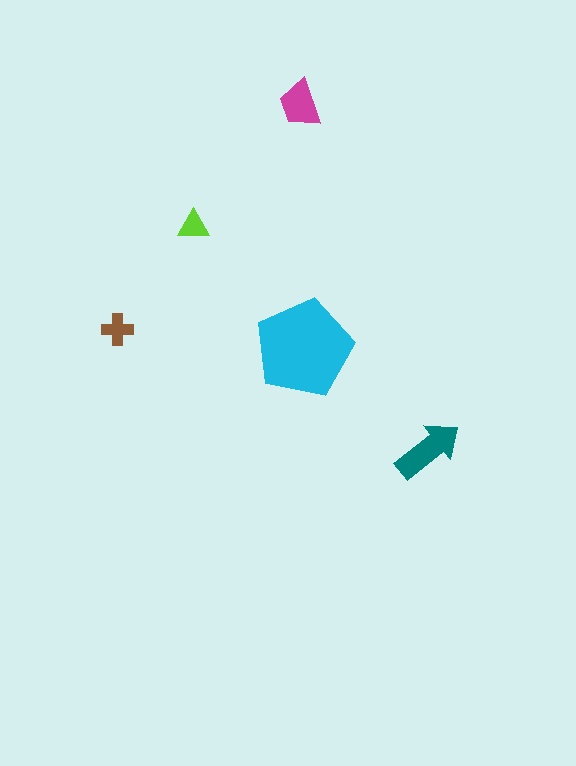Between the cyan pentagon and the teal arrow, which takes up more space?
The cyan pentagon.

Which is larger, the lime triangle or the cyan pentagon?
The cyan pentagon.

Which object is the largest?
The cyan pentagon.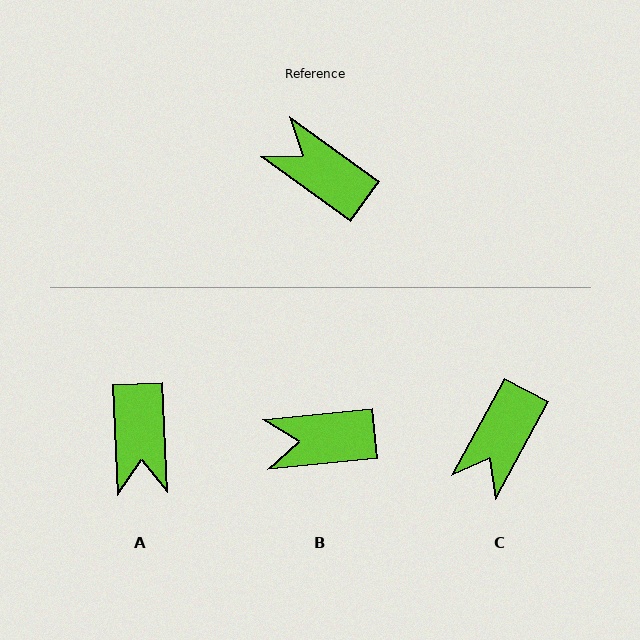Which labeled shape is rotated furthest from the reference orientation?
A, about 129 degrees away.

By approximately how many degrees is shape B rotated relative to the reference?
Approximately 42 degrees counter-clockwise.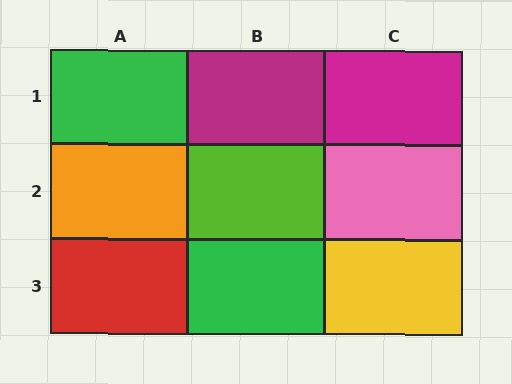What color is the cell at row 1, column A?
Green.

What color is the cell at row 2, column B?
Lime.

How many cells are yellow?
1 cell is yellow.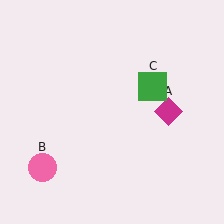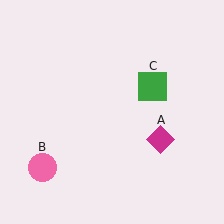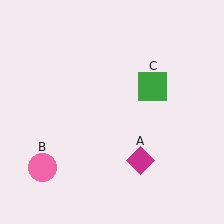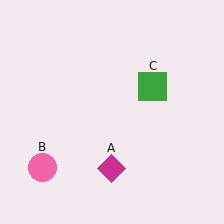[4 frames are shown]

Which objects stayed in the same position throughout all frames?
Pink circle (object B) and green square (object C) remained stationary.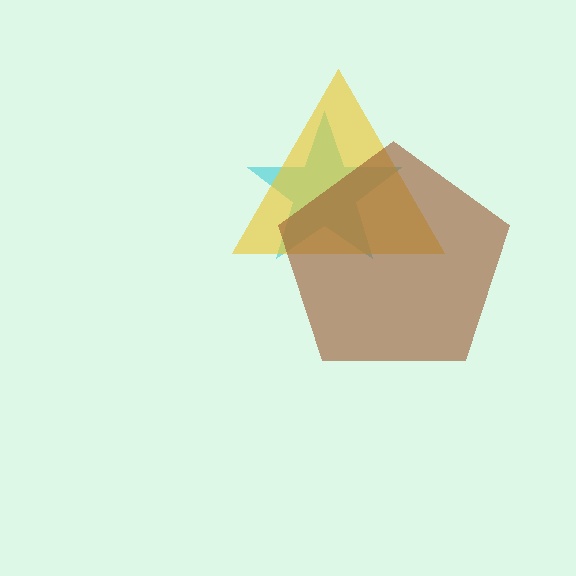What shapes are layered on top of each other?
The layered shapes are: a cyan star, a yellow triangle, a brown pentagon.